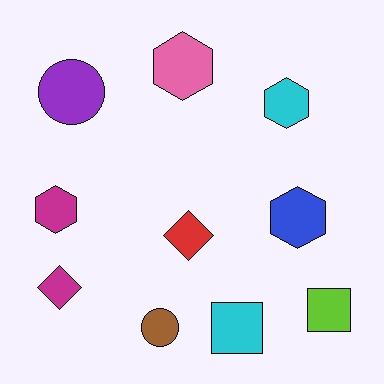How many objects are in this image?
There are 10 objects.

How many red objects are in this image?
There is 1 red object.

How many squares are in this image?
There are 2 squares.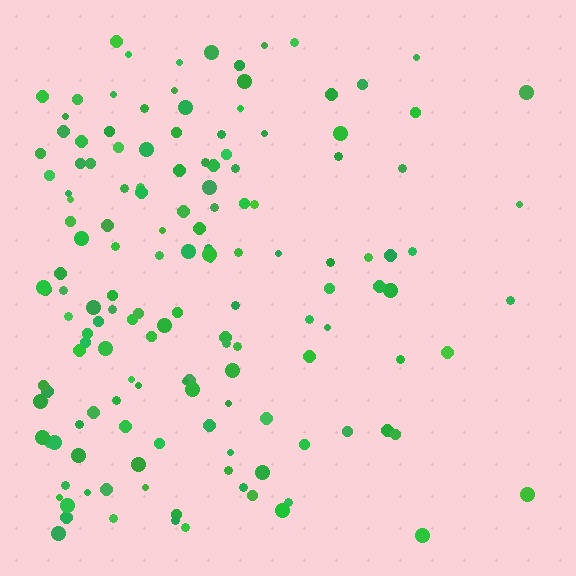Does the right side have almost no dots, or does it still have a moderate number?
Still a moderate number, just noticeably fewer than the left.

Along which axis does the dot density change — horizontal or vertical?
Horizontal.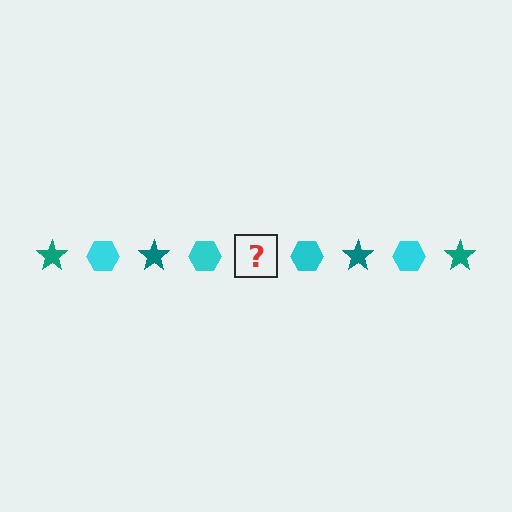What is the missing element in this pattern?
The missing element is a teal star.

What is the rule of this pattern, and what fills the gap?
The rule is that the pattern alternates between teal star and cyan hexagon. The gap should be filled with a teal star.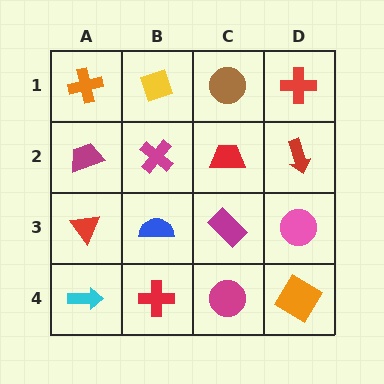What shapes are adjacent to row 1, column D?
A red arrow (row 2, column D), a brown circle (row 1, column C).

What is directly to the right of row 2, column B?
A red trapezoid.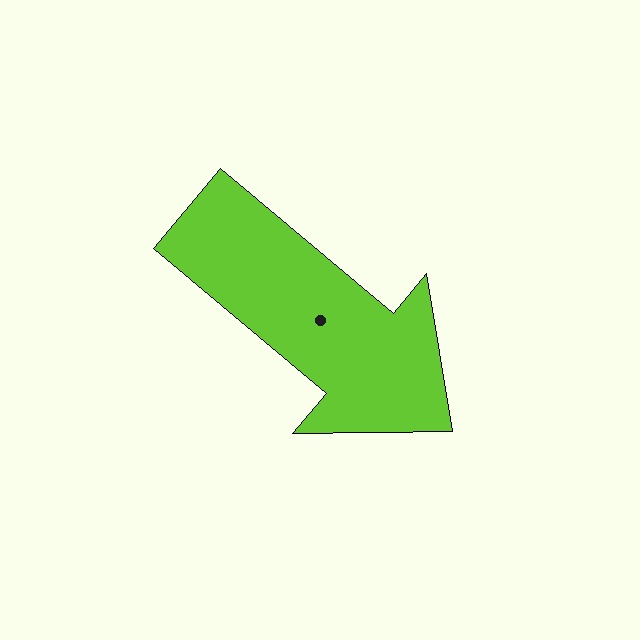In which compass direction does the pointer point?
Southeast.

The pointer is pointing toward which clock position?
Roughly 4 o'clock.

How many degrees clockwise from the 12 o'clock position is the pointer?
Approximately 130 degrees.